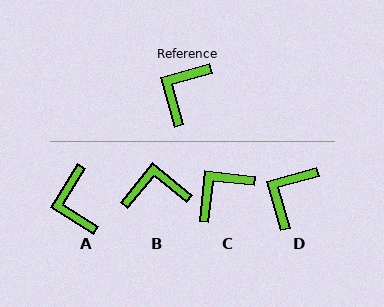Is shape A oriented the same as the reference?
No, it is off by about 43 degrees.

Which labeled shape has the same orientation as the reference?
D.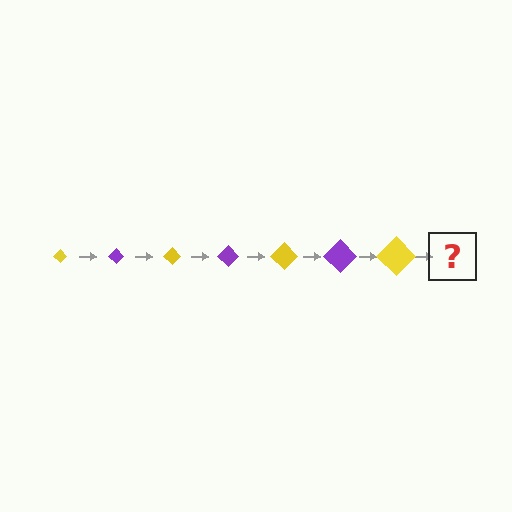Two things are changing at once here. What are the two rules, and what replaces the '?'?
The two rules are that the diamond grows larger each step and the color cycles through yellow and purple. The '?' should be a purple diamond, larger than the previous one.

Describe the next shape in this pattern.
It should be a purple diamond, larger than the previous one.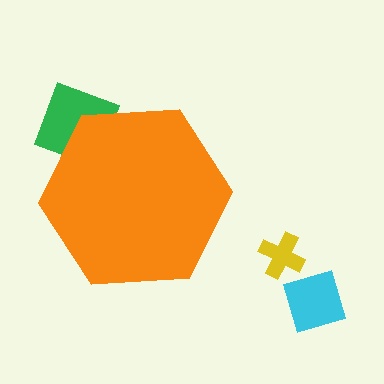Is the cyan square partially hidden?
No, the cyan square is fully visible.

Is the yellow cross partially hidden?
No, the yellow cross is fully visible.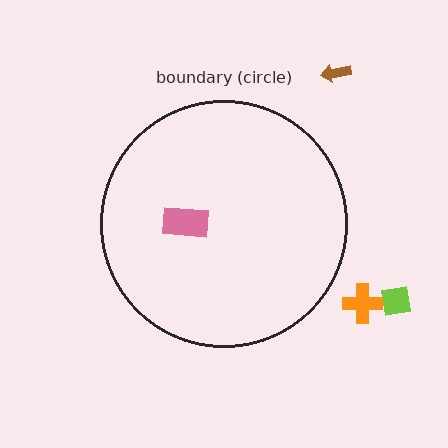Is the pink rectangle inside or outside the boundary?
Inside.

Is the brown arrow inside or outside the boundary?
Outside.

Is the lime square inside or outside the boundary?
Outside.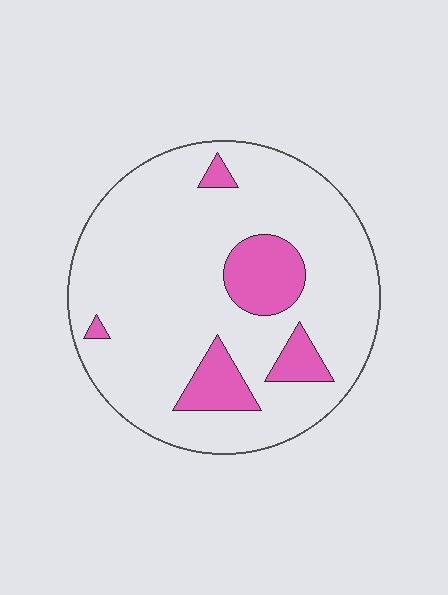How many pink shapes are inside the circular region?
5.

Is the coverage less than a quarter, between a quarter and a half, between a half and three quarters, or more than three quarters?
Less than a quarter.